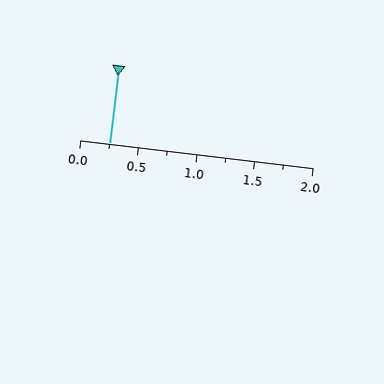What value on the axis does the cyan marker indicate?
The marker indicates approximately 0.25.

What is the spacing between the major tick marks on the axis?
The major ticks are spaced 0.5 apart.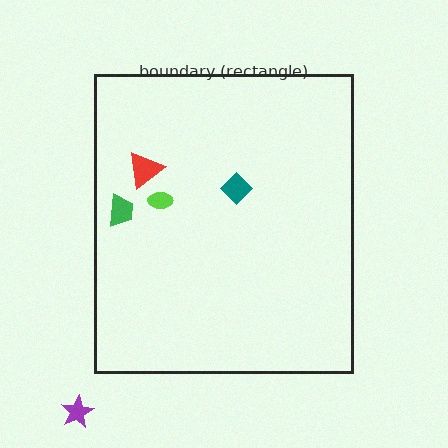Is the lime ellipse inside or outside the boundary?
Inside.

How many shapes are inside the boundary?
4 inside, 1 outside.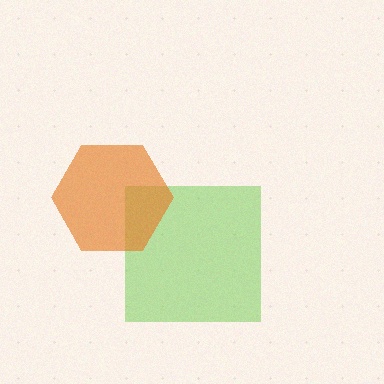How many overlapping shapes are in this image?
There are 2 overlapping shapes in the image.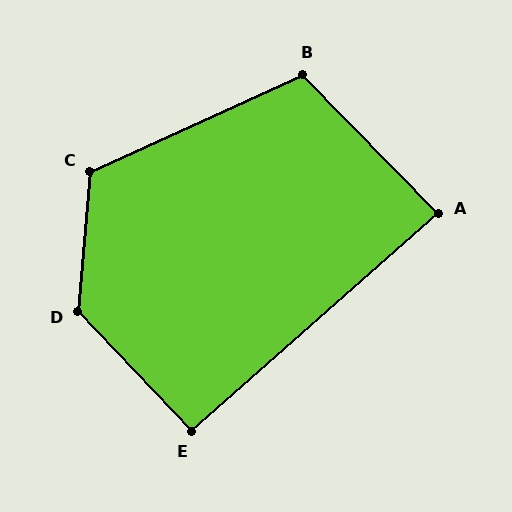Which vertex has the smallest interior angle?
A, at approximately 87 degrees.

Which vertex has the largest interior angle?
D, at approximately 132 degrees.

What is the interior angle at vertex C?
Approximately 119 degrees (obtuse).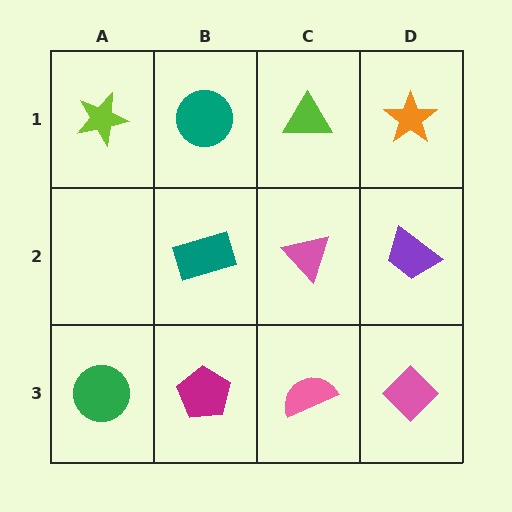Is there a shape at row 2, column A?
No, that cell is empty.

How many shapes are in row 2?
3 shapes.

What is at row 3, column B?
A magenta pentagon.